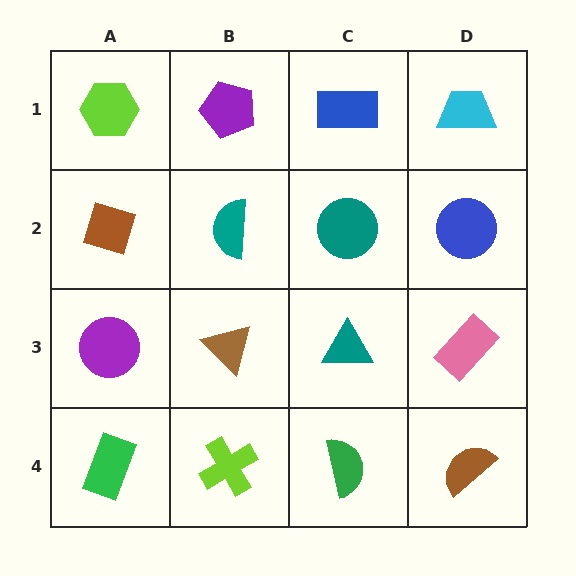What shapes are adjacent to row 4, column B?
A brown triangle (row 3, column B), a green rectangle (row 4, column A), a green semicircle (row 4, column C).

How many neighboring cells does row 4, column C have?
3.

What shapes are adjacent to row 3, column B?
A teal semicircle (row 2, column B), a lime cross (row 4, column B), a purple circle (row 3, column A), a teal triangle (row 3, column C).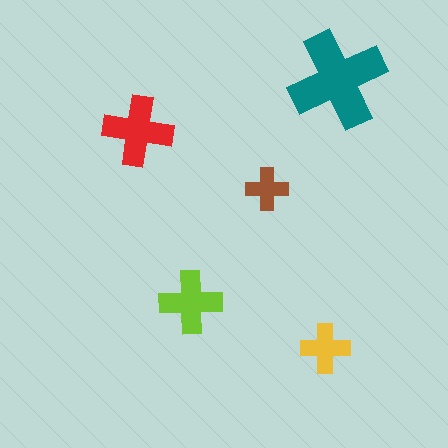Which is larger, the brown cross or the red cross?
The red one.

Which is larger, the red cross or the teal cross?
The teal one.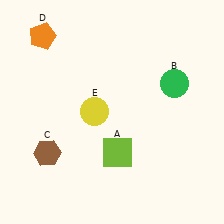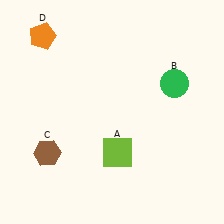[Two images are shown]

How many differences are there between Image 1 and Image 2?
There is 1 difference between the two images.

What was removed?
The yellow circle (E) was removed in Image 2.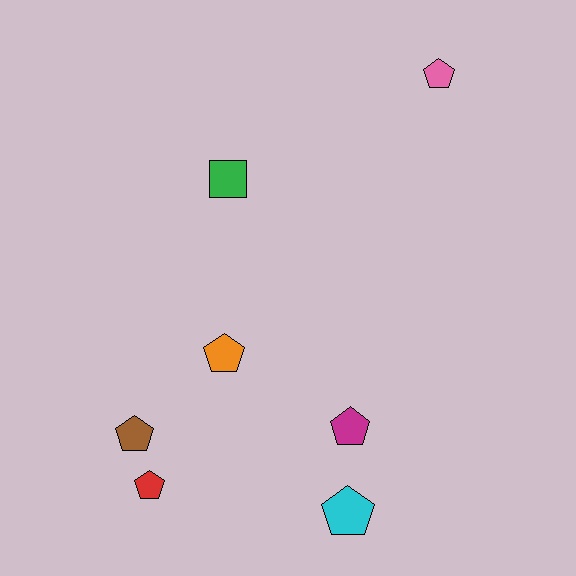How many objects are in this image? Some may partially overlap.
There are 7 objects.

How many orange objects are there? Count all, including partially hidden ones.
There is 1 orange object.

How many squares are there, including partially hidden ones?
There is 1 square.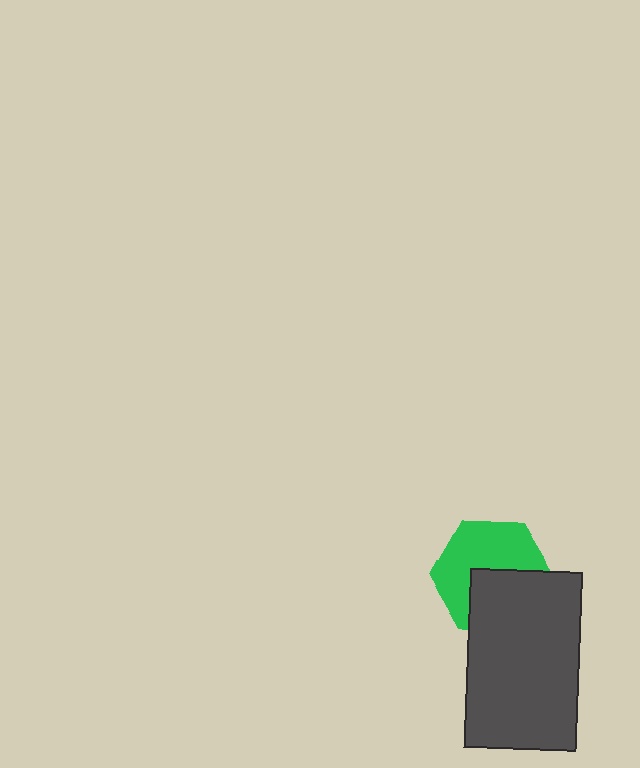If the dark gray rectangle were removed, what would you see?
You would see the complete green hexagon.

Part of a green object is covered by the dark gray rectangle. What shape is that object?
It is a hexagon.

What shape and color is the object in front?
The object in front is a dark gray rectangle.